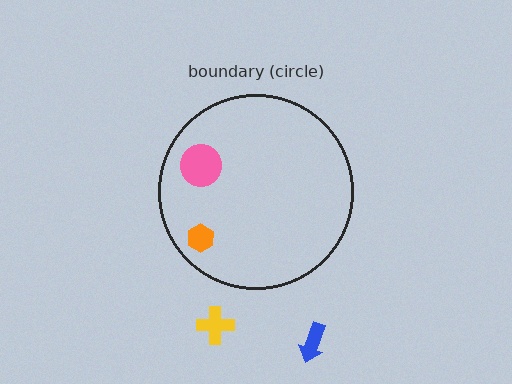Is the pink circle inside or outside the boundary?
Inside.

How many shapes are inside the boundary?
2 inside, 2 outside.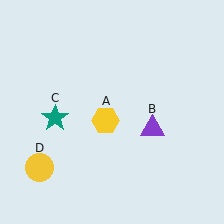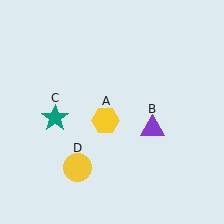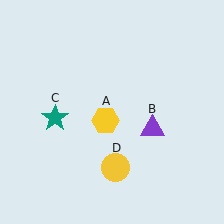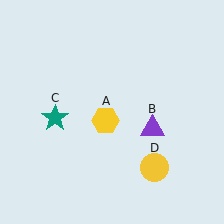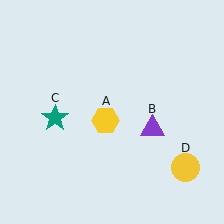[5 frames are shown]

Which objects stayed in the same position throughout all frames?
Yellow hexagon (object A) and purple triangle (object B) and teal star (object C) remained stationary.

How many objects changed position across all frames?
1 object changed position: yellow circle (object D).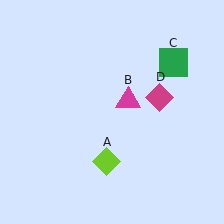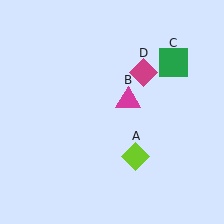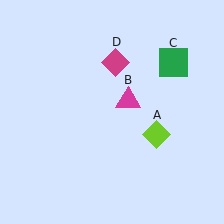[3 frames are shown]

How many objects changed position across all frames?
2 objects changed position: lime diamond (object A), magenta diamond (object D).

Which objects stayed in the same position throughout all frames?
Magenta triangle (object B) and green square (object C) remained stationary.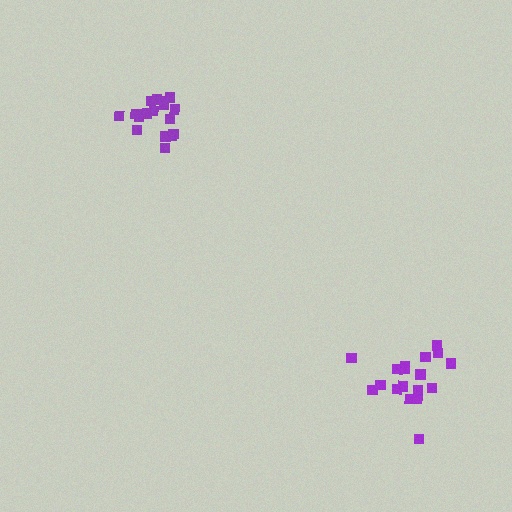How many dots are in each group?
Group 1: 17 dots, Group 2: 18 dots (35 total).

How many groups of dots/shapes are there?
There are 2 groups.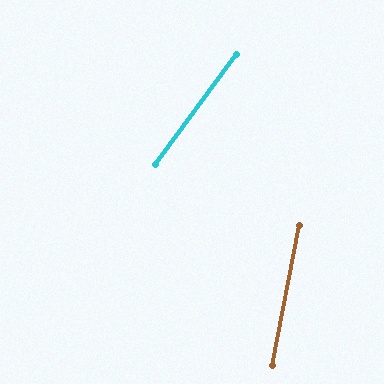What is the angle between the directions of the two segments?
Approximately 26 degrees.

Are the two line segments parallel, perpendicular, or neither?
Neither parallel nor perpendicular — they differ by about 26°.